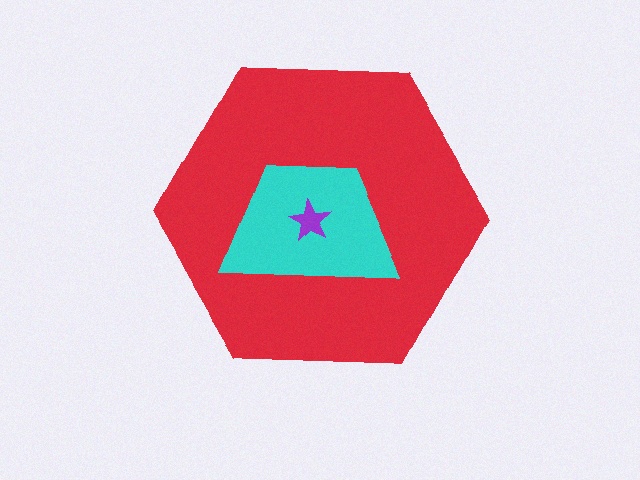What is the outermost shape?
The red hexagon.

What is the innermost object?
The purple star.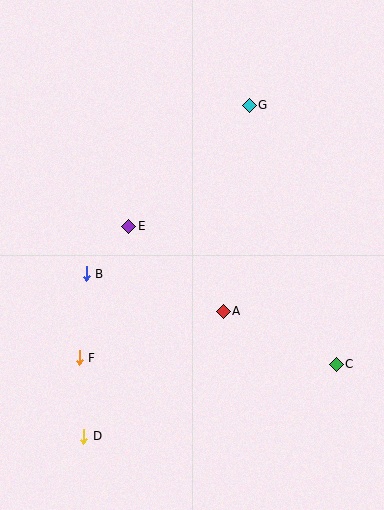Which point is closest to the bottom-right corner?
Point C is closest to the bottom-right corner.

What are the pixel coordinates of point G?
Point G is at (249, 105).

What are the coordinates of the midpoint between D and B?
The midpoint between D and B is at (85, 355).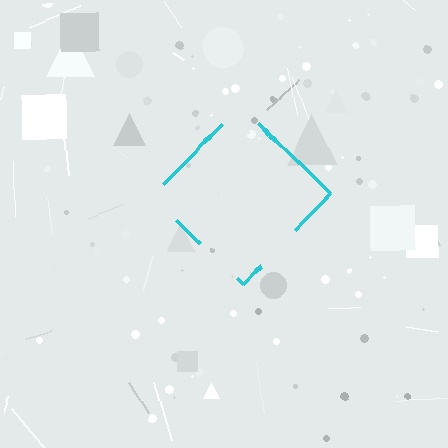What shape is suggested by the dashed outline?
The dashed outline suggests a diamond.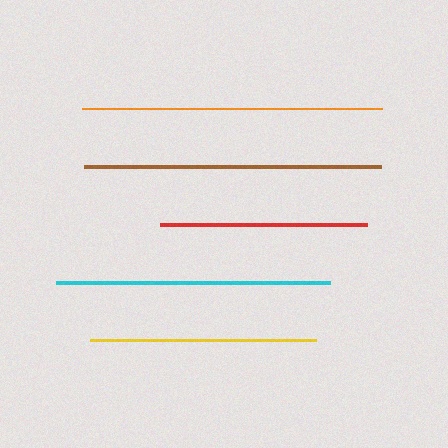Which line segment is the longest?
The orange line is the longest at approximately 300 pixels.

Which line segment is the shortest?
The red line is the shortest at approximately 208 pixels.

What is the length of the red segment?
The red segment is approximately 208 pixels long.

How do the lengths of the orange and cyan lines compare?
The orange and cyan lines are approximately the same length.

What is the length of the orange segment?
The orange segment is approximately 300 pixels long.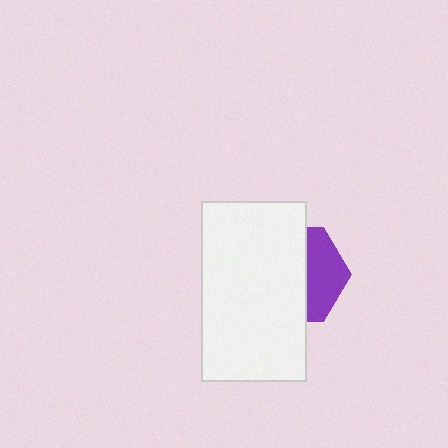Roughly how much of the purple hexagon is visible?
A small part of it is visible (roughly 37%).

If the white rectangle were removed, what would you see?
You would see the complete purple hexagon.